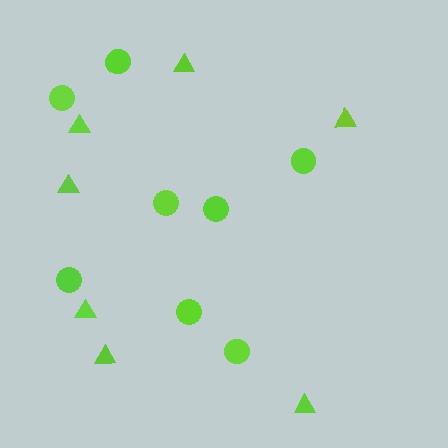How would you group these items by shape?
There are 2 groups: one group of circles (8) and one group of triangles (7).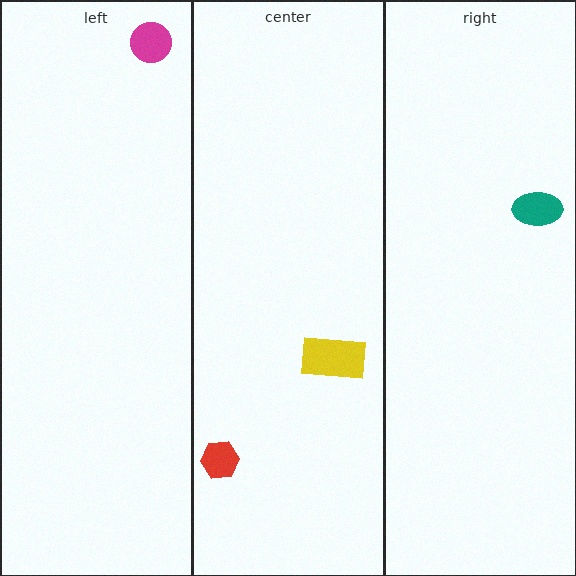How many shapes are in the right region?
1.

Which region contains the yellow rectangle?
The center region.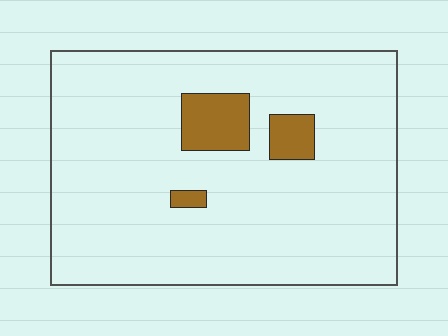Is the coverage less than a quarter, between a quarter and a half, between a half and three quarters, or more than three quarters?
Less than a quarter.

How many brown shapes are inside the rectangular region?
3.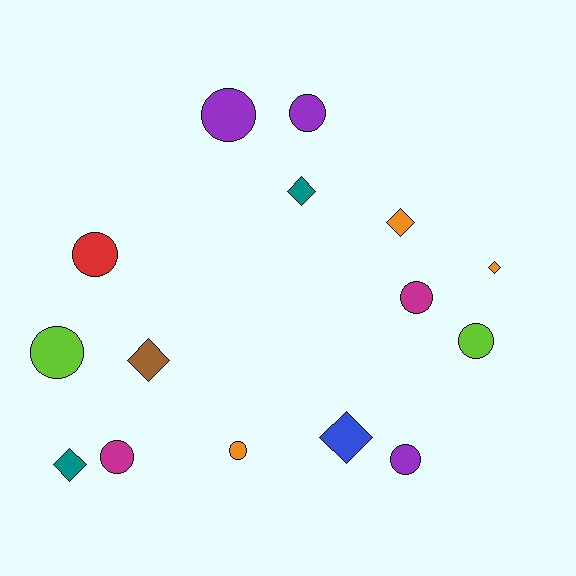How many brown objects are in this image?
There is 1 brown object.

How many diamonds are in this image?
There are 6 diamonds.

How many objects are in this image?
There are 15 objects.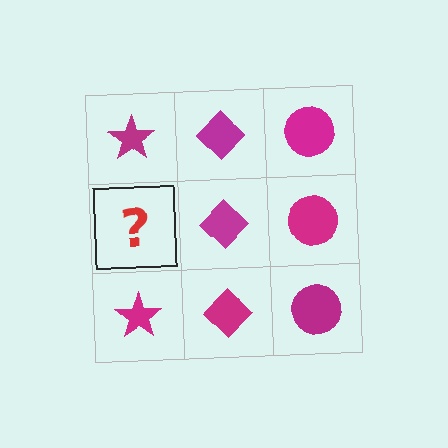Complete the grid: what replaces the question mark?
The question mark should be replaced with a magenta star.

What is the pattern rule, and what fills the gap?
The rule is that each column has a consistent shape. The gap should be filled with a magenta star.